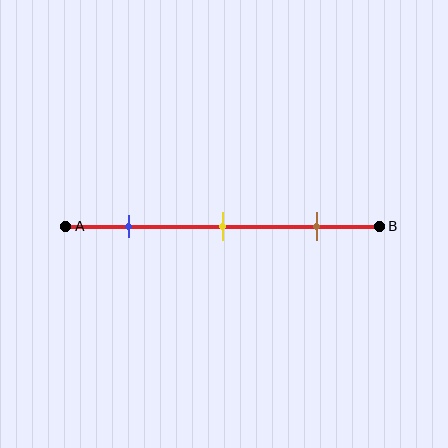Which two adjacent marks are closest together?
The blue and yellow marks are the closest adjacent pair.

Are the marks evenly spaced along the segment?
Yes, the marks are approximately evenly spaced.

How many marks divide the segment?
There are 3 marks dividing the segment.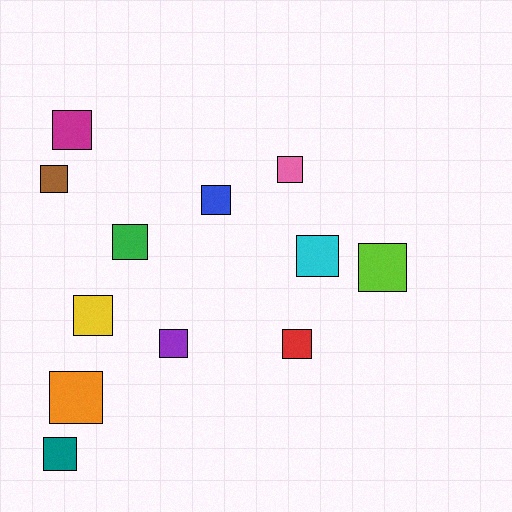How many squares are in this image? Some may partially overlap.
There are 12 squares.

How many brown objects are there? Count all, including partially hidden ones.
There is 1 brown object.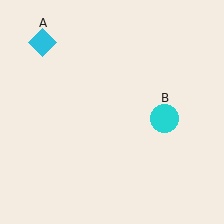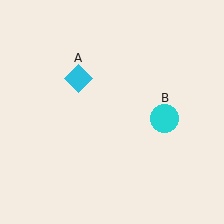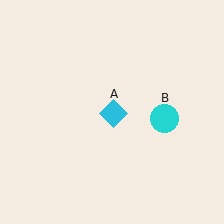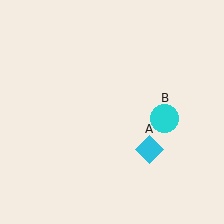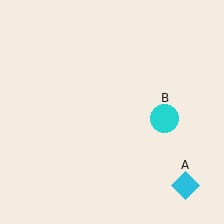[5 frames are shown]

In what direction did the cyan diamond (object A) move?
The cyan diamond (object A) moved down and to the right.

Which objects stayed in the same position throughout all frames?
Cyan circle (object B) remained stationary.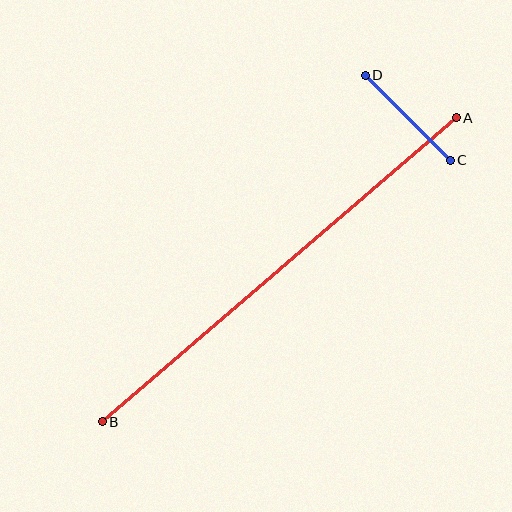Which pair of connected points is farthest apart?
Points A and B are farthest apart.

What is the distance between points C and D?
The distance is approximately 121 pixels.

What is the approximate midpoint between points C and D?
The midpoint is at approximately (408, 118) pixels.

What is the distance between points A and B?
The distance is approximately 467 pixels.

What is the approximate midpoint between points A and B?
The midpoint is at approximately (279, 270) pixels.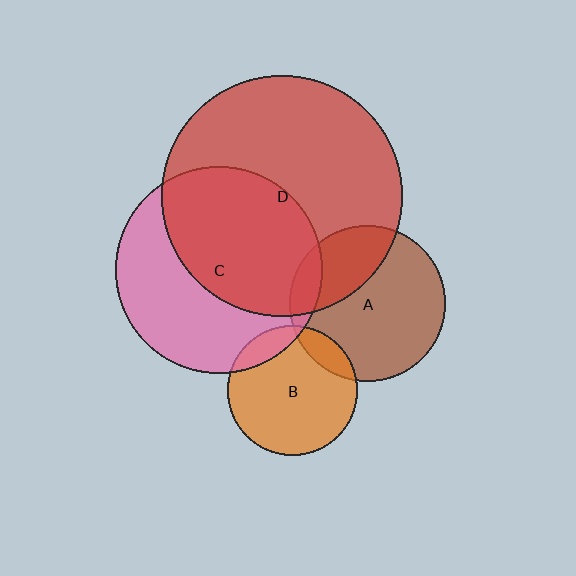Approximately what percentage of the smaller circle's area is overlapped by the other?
Approximately 10%.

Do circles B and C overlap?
Yes.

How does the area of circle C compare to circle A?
Approximately 1.8 times.